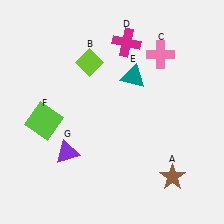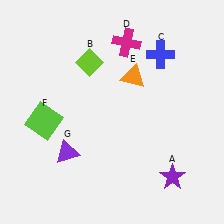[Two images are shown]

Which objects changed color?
A changed from brown to purple. C changed from pink to blue. E changed from teal to orange.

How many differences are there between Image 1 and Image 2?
There are 3 differences between the two images.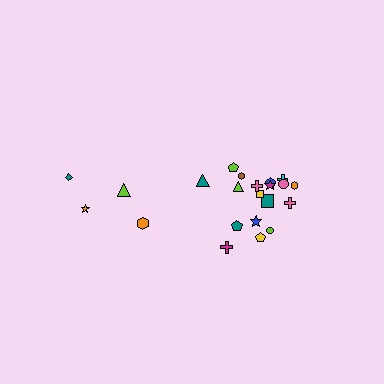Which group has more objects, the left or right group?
The right group.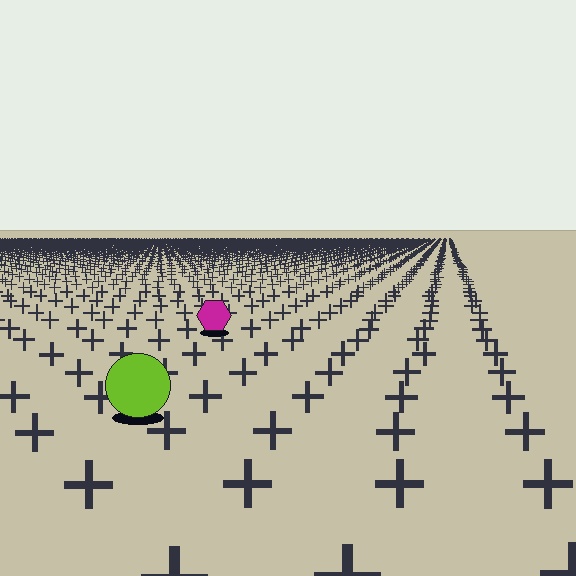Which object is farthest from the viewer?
The magenta hexagon is farthest from the viewer. It appears smaller and the ground texture around it is denser.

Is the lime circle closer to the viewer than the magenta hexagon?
Yes. The lime circle is closer — you can tell from the texture gradient: the ground texture is coarser near it.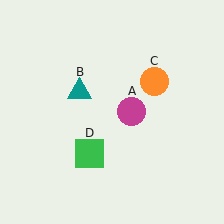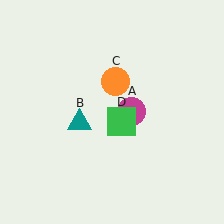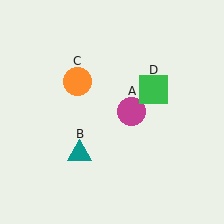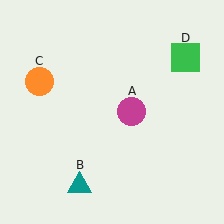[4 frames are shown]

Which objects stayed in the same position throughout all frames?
Magenta circle (object A) remained stationary.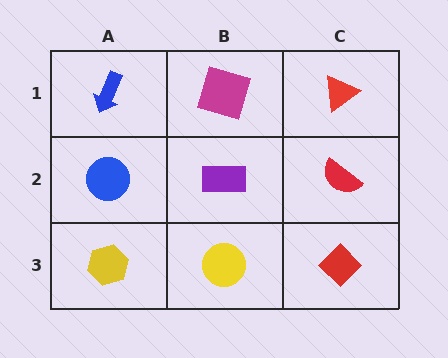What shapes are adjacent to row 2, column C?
A red triangle (row 1, column C), a red diamond (row 3, column C), a purple rectangle (row 2, column B).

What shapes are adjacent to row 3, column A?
A blue circle (row 2, column A), a yellow circle (row 3, column B).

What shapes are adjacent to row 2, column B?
A magenta square (row 1, column B), a yellow circle (row 3, column B), a blue circle (row 2, column A), a red semicircle (row 2, column C).